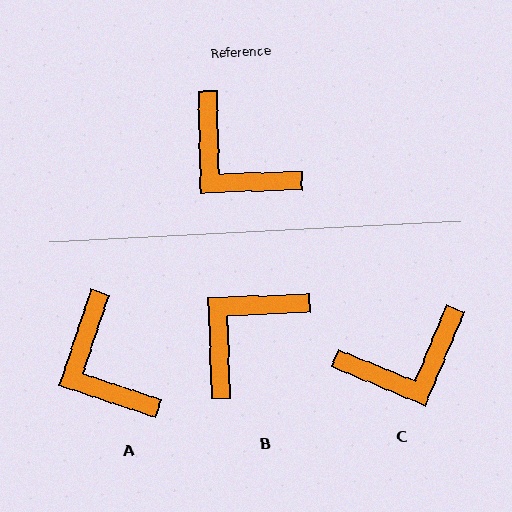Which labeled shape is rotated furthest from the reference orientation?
B, about 89 degrees away.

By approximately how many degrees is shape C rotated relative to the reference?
Approximately 66 degrees counter-clockwise.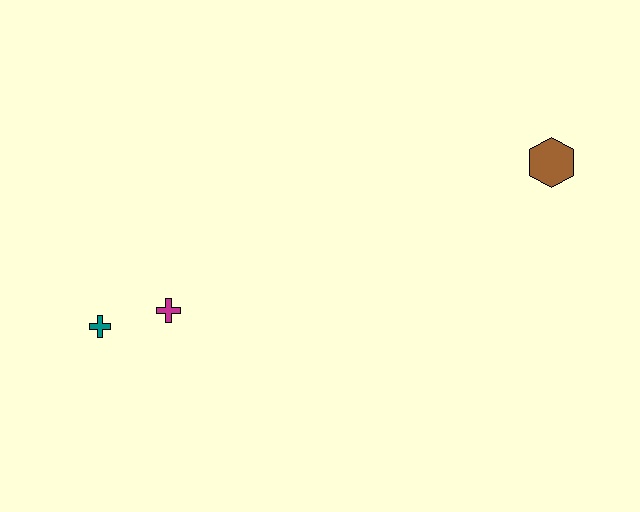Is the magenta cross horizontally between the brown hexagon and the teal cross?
Yes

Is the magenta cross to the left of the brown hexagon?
Yes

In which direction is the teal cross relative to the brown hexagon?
The teal cross is to the left of the brown hexagon.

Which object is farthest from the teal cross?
The brown hexagon is farthest from the teal cross.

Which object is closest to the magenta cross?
The teal cross is closest to the magenta cross.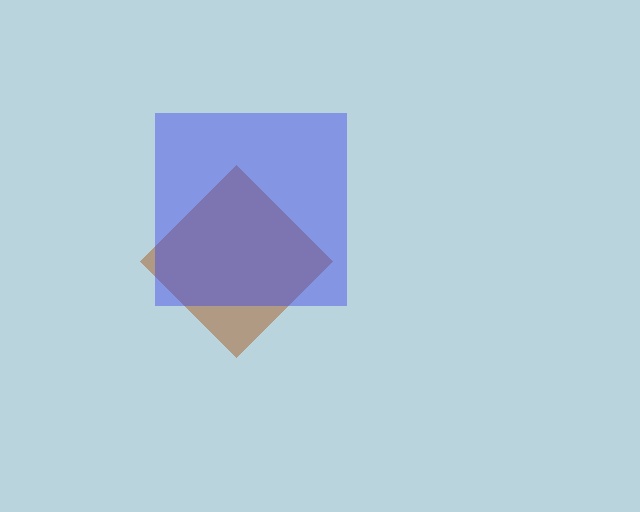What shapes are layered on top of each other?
The layered shapes are: a brown diamond, a blue square.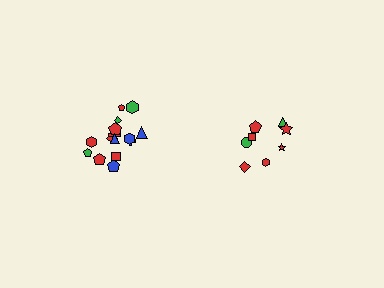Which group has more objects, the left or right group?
The left group.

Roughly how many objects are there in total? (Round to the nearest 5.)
Roughly 25 objects in total.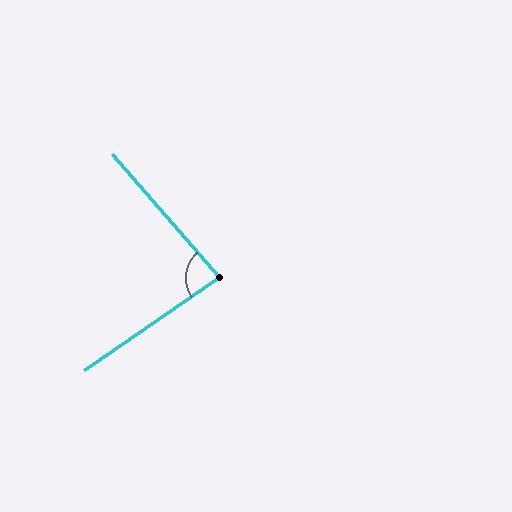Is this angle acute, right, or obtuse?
It is acute.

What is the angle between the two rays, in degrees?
Approximately 83 degrees.